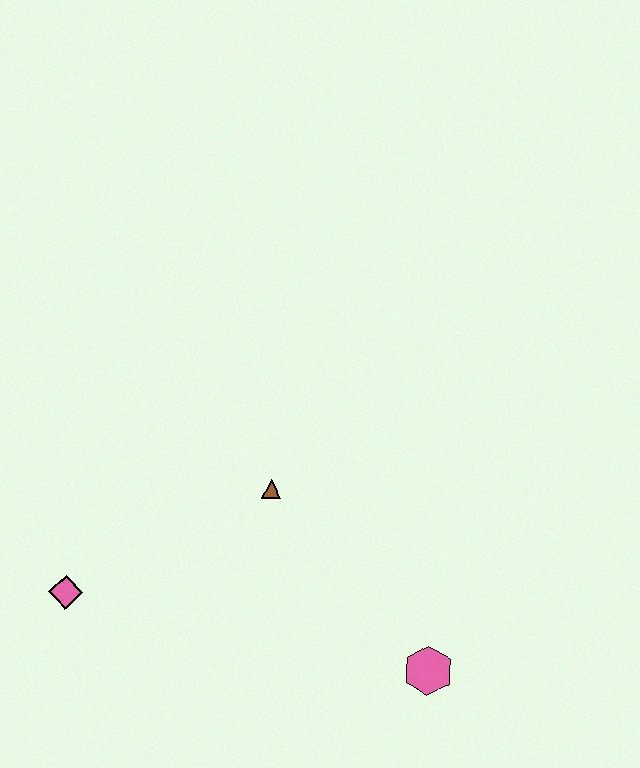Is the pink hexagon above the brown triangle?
No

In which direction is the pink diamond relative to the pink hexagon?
The pink diamond is to the left of the pink hexagon.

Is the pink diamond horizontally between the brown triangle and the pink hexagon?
No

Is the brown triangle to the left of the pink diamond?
No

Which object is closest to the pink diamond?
The brown triangle is closest to the pink diamond.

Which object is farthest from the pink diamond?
The pink hexagon is farthest from the pink diamond.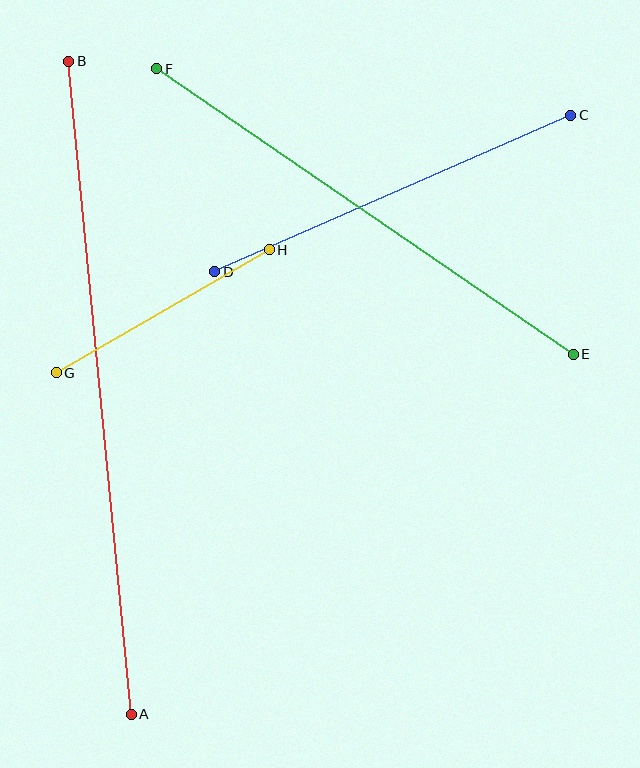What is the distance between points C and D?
The distance is approximately 389 pixels.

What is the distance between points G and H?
The distance is approximately 246 pixels.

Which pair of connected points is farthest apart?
Points A and B are farthest apart.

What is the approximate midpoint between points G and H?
The midpoint is at approximately (163, 311) pixels.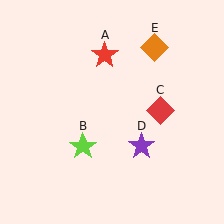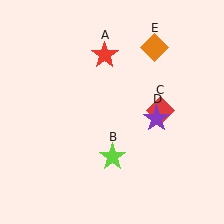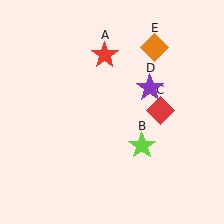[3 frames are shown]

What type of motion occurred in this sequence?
The lime star (object B), purple star (object D) rotated counterclockwise around the center of the scene.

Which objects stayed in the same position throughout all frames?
Red star (object A) and red diamond (object C) and orange diamond (object E) remained stationary.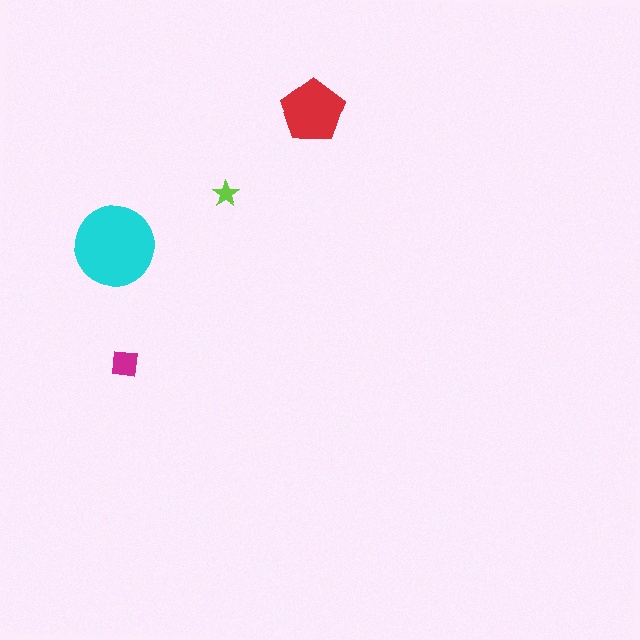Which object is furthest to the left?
The cyan circle is leftmost.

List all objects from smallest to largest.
The lime star, the magenta square, the red pentagon, the cyan circle.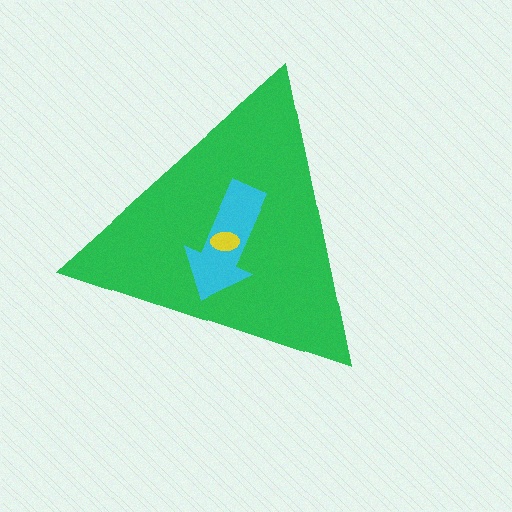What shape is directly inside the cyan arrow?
The yellow ellipse.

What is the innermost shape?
The yellow ellipse.